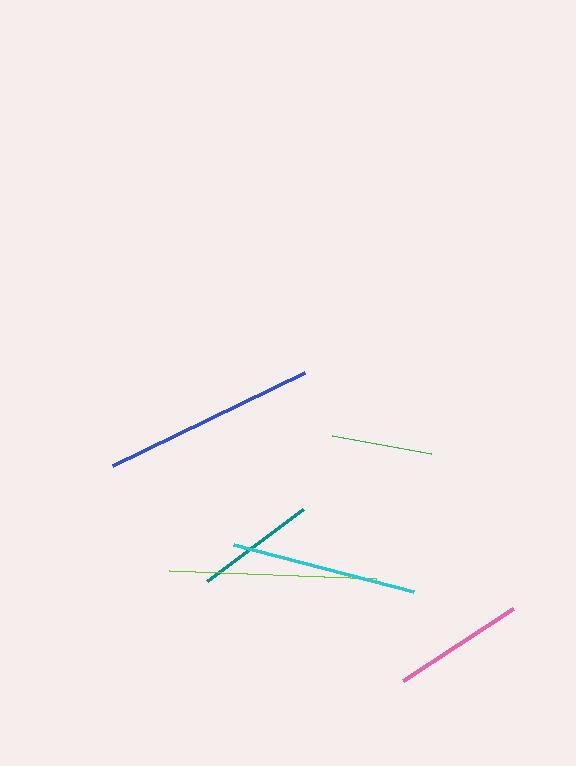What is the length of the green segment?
The green segment is approximately 101 pixels long.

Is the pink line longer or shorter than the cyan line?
The cyan line is longer than the pink line.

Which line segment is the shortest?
The green line is the shortest at approximately 101 pixels.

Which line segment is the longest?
The blue line is the longest at approximately 214 pixels.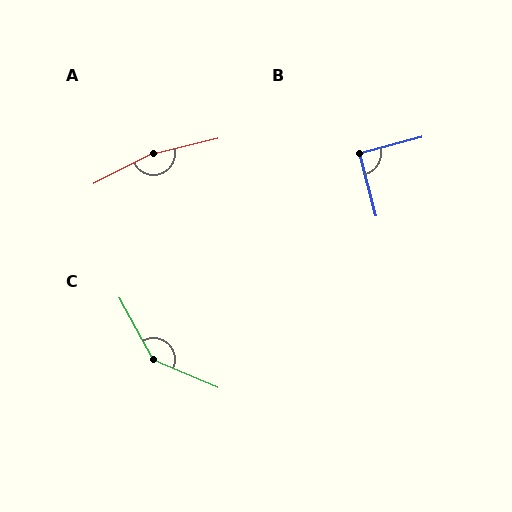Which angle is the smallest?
B, at approximately 90 degrees.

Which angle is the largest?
A, at approximately 167 degrees.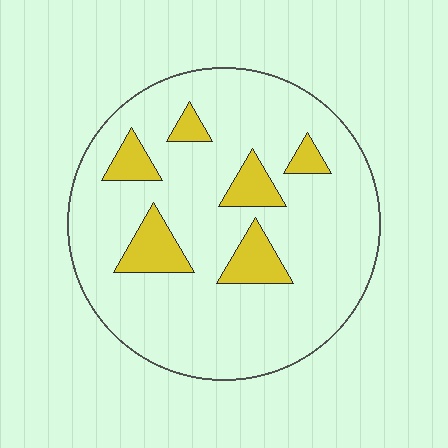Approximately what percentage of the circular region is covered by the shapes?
Approximately 15%.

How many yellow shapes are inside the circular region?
6.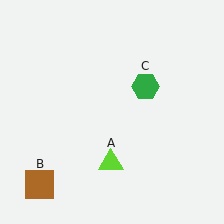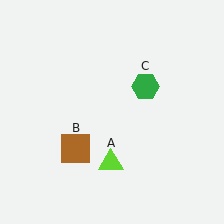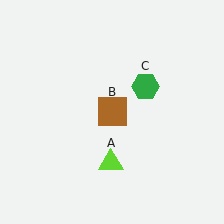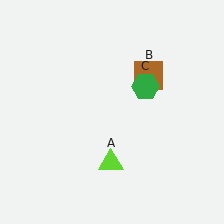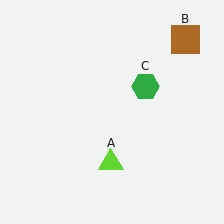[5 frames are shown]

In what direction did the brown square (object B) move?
The brown square (object B) moved up and to the right.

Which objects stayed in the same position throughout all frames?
Lime triangle (object A) and green hexagon (object C) remained stationary.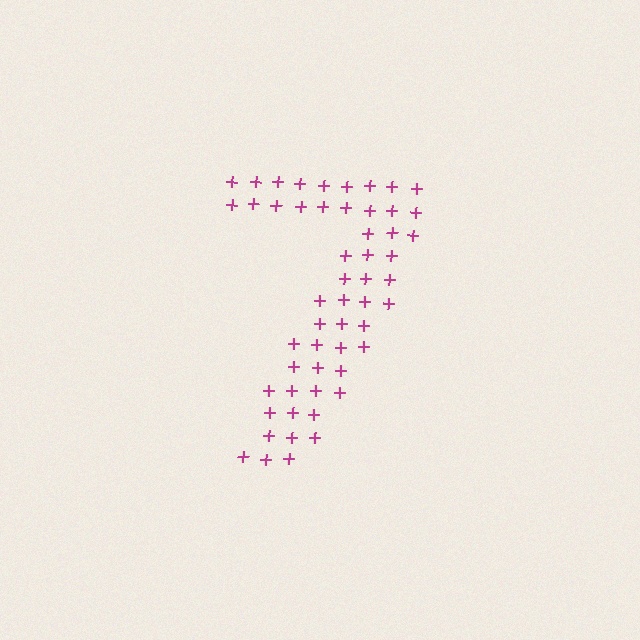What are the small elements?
The small elements are plus signs.